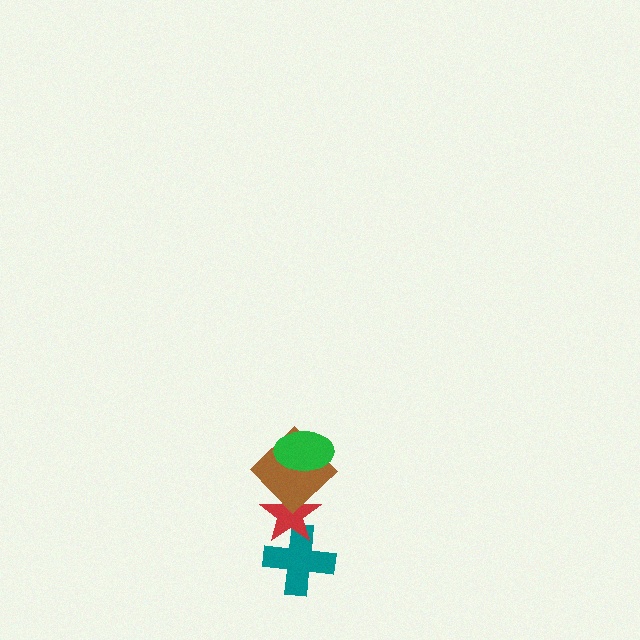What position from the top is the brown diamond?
The brown diamond is 2nd from the top.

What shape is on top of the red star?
The brown diamond is on top of the red star.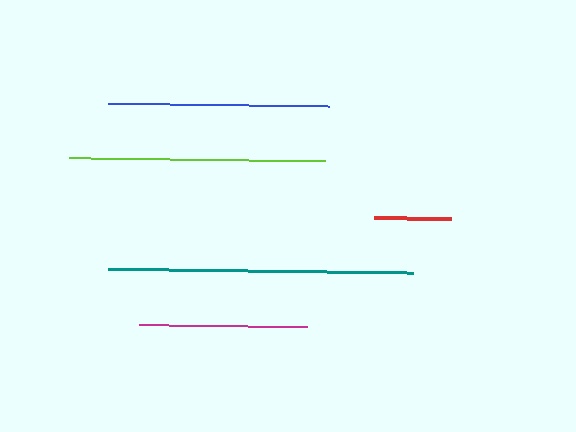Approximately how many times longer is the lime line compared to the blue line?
The lime line is approximately 1.2 times the length of the blue line.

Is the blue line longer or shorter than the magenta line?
The blue line is longer than the magenta line.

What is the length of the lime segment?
The lime segment is approximately 256 pixels long.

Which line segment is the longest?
The teal line is the longest at approximately 305 pixels.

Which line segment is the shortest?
The red line is the shortest at approximately 77 pixels.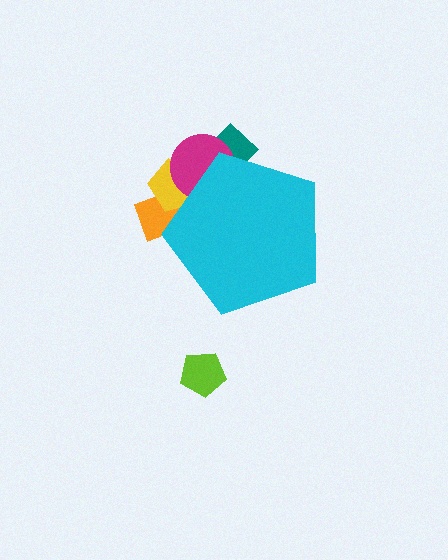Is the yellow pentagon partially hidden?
Yes, the yellow pentagon is partially hidden behind the cyan pentagon.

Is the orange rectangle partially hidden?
Yes, the orange rectangle is partially hidden behind the cyan pentagon.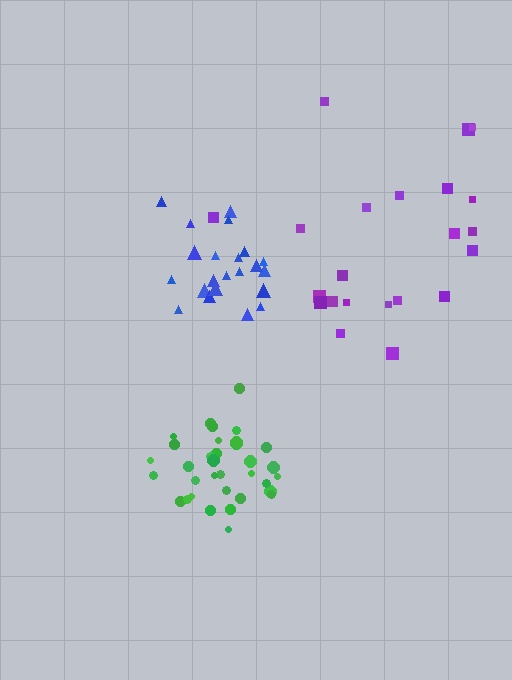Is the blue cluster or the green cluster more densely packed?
Green.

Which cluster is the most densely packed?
Green.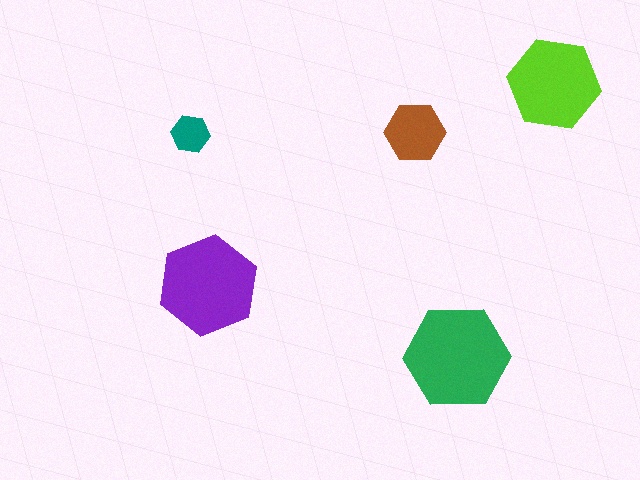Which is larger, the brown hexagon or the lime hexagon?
The lime one.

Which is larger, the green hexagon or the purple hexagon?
The green one.